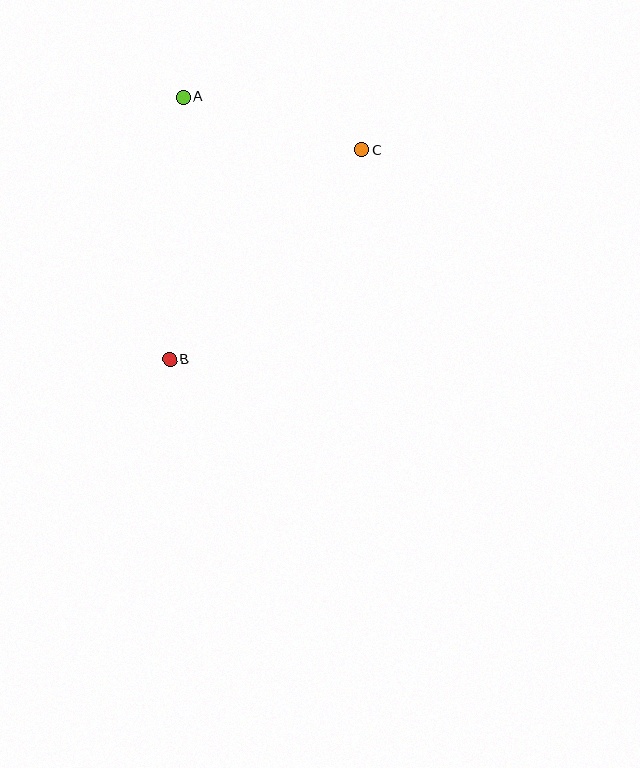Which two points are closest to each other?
Points A and C are closest to each other.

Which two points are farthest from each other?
Points B and C are farthest from each other.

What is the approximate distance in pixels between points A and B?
The distance between A and B is approximately 263 pixels.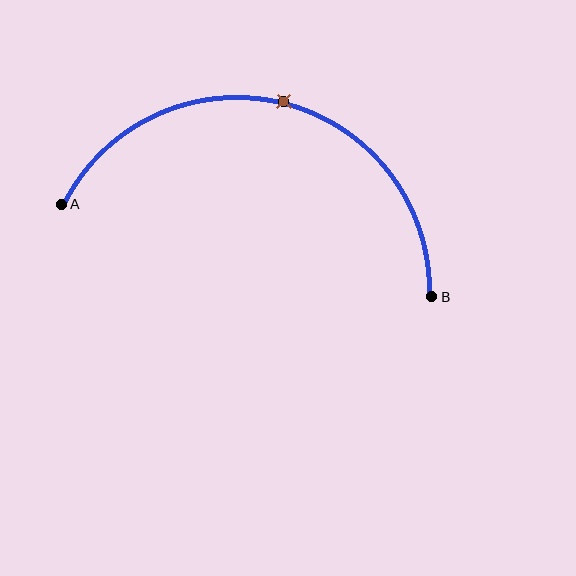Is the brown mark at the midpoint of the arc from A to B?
Yes. The brown mark lies on the arc at equal arc-length from both A and B — it is the arc midpoint.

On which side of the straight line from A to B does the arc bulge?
The arc bulges above the straight line connecting A and B.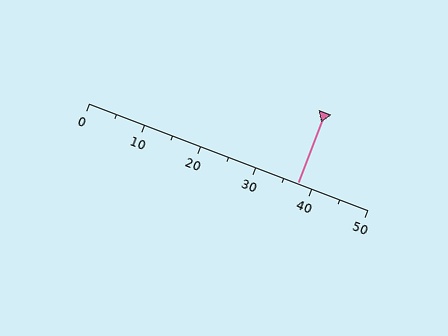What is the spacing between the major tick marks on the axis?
The major ticks are spaced 10 apart.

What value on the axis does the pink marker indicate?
The marker indicates approximately 37.5.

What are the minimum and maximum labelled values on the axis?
The axis runs from 0 to 50.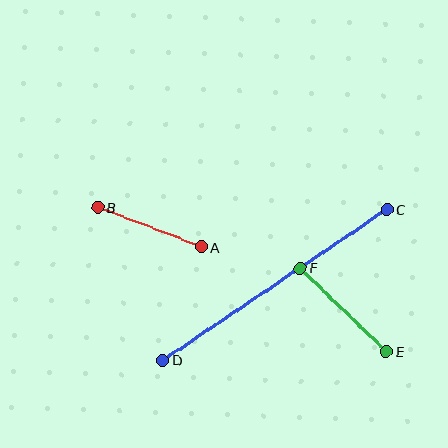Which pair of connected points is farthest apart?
Points C and D are farthest apart.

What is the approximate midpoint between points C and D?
The midpoint is at approximately (275, 285) pixels.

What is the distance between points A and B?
The distance is approximately 111 pixels.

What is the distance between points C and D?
The distance is approximately 270 pixels.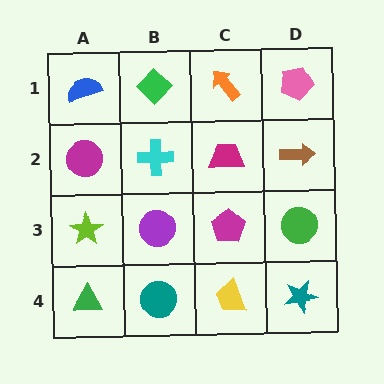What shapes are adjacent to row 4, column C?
A magenta pentagon (row 3, column C), a teal circle (row 4, column B), a teal star (row 4, column D).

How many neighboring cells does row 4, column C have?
3.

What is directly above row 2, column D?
A pink pentagon.